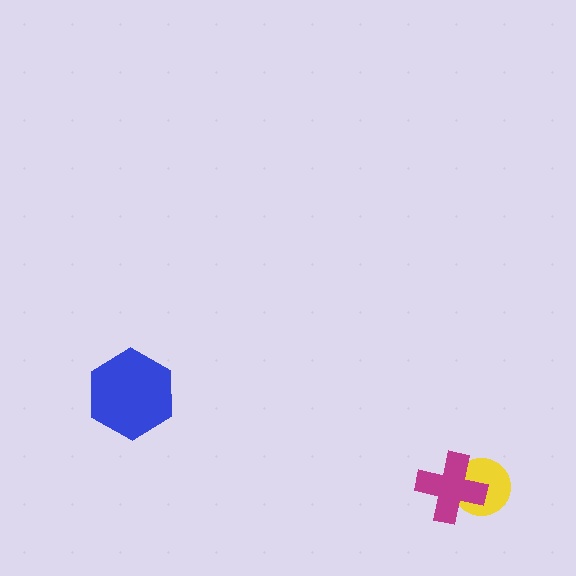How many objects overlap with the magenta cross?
1 object overlaps with the magenta cross.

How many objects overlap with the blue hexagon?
0 objects overlap with the blue hexagon.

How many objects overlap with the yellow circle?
1 object overlaps with the yellow circle.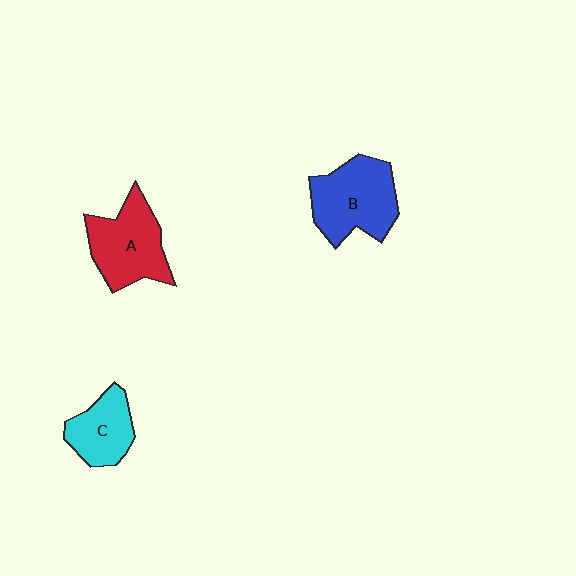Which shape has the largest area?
Shape B (blue).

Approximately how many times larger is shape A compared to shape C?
Approximately 1.4 times.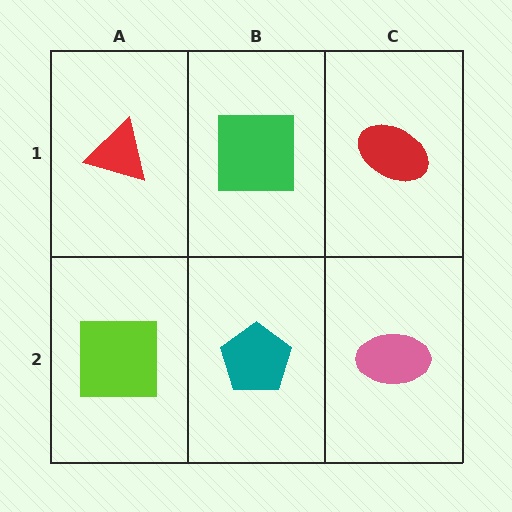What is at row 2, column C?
A pink ellipse.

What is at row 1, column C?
A red ellipse.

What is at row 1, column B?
A green square.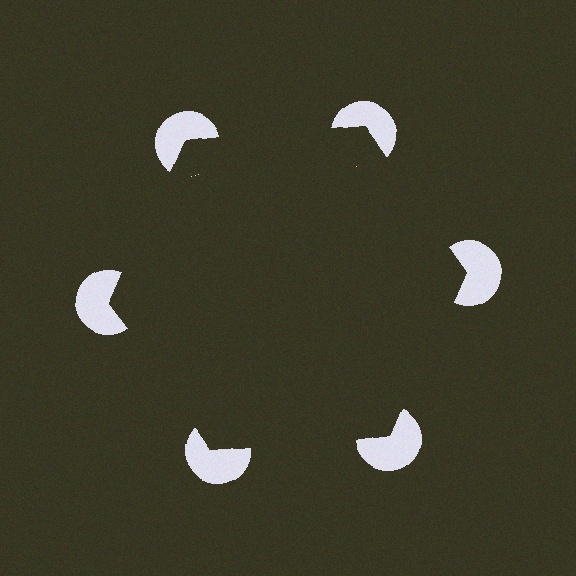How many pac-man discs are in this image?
There are 6 — one at each vertex of the illusory hexagon.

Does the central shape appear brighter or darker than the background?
It typically appears slightly darker than the background, even though no actual brightness change is drawn.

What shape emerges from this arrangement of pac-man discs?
An illusory hexagon — its edges are inferred from the aligned wedge cuts in the pac-man discs, not physically drawn.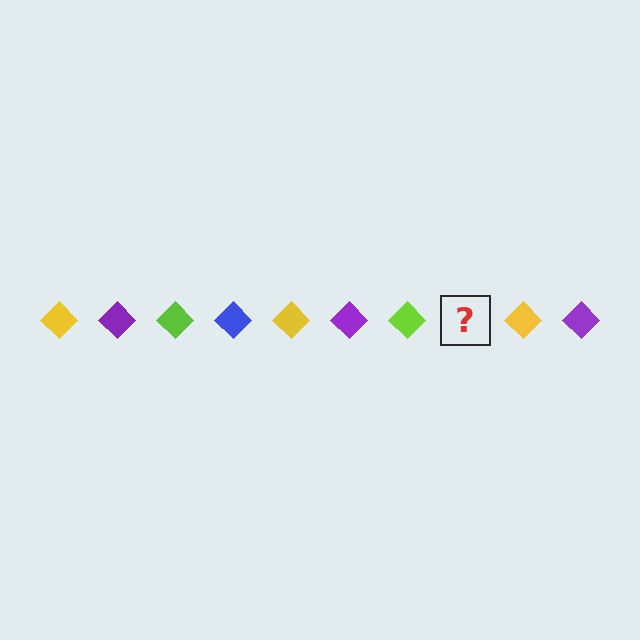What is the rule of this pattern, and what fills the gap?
The rule is that the pattern cycles through yellow, purple, lime, blue diamonds. The gap should be filled with a blue diamond.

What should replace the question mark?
The question mark should be replaced with a blue diamond.